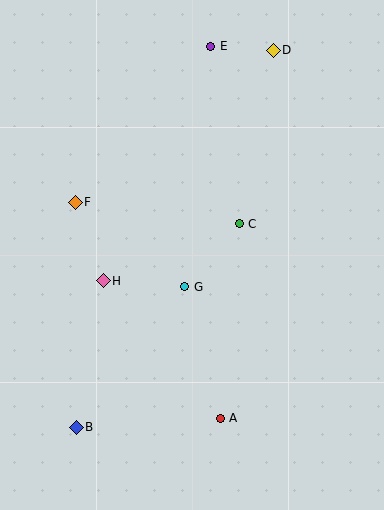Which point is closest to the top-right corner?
Point D is closest to the top-right corner.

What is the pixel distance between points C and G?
The distance between C and G is 83 pixels.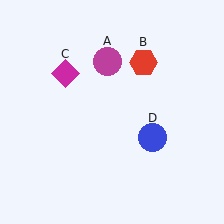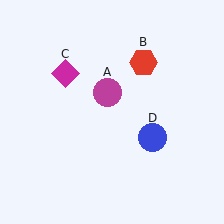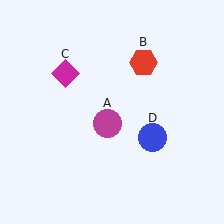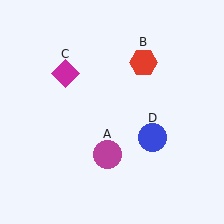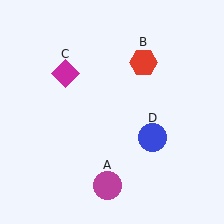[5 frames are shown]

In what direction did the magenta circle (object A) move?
The magenta circle (object A) moved down.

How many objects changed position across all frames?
1 object changed position: magenta circle (object A).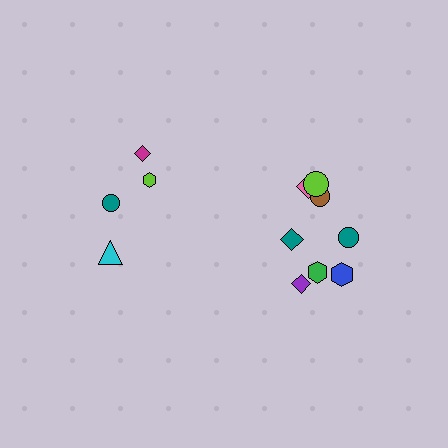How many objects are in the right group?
There are 8 objects.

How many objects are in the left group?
There are 4 objects.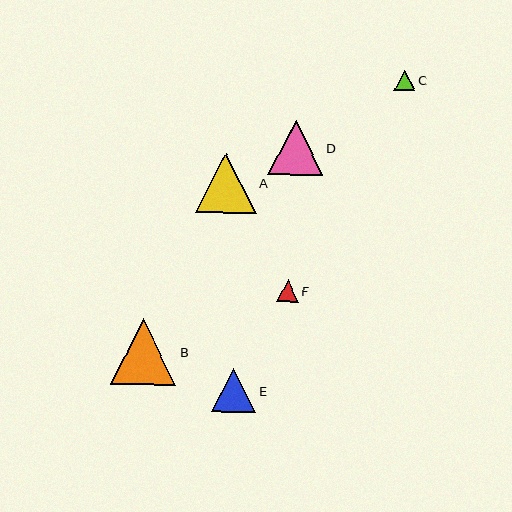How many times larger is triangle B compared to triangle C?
Triangle B is approximately 3.2 times the size of triangle C.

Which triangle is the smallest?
Triangle C is the smallest with a size of approximately 20 pixels.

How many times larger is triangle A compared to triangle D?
Triangle A is approximately 1.1 times the size of triangle D.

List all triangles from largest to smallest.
From largest to smallest: B, A, D, E, F, C.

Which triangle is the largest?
Triangle B is the largest with a size of approximately 66 pixels.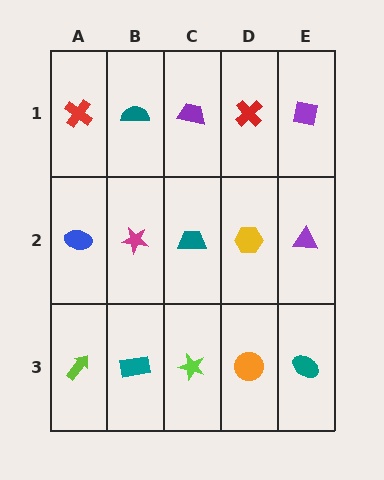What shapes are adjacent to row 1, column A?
A blue ellipse (row 2, column A), a teal semicircle (row 1, column B).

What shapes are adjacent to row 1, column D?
A yellow hexagon (row 2, column D), a purple trapezoid (row 1, column C), a purple square (row 1, column E).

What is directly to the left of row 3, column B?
A lime arrow.